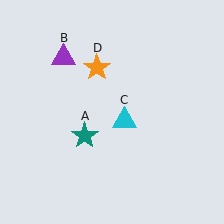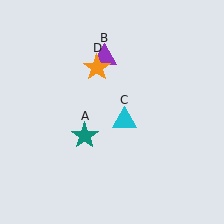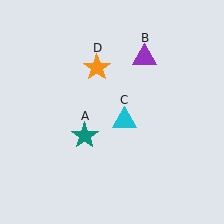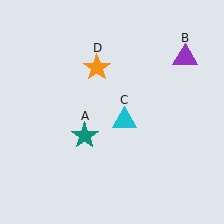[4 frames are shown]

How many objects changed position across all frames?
1 object changed position: purple triangle (object B).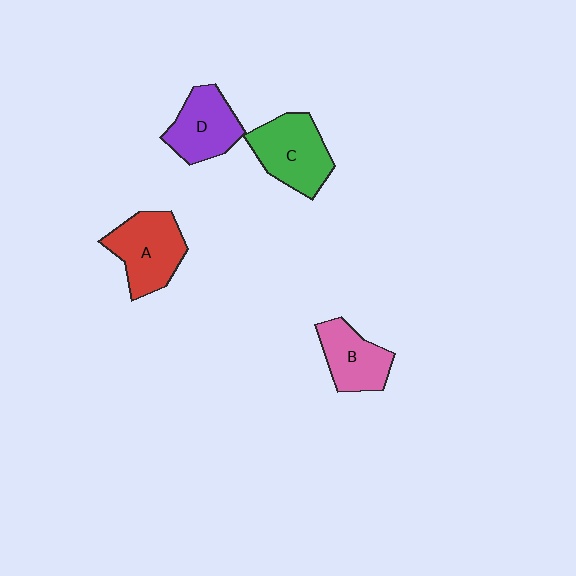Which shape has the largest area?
Shape C (green).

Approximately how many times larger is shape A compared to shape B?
Approximately 1.3 times.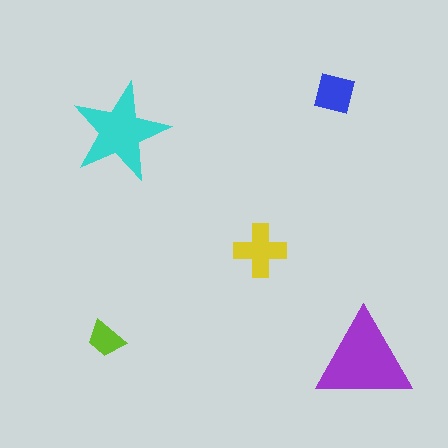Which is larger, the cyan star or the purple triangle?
The purple triangle.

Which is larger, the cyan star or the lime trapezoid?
The cyan star.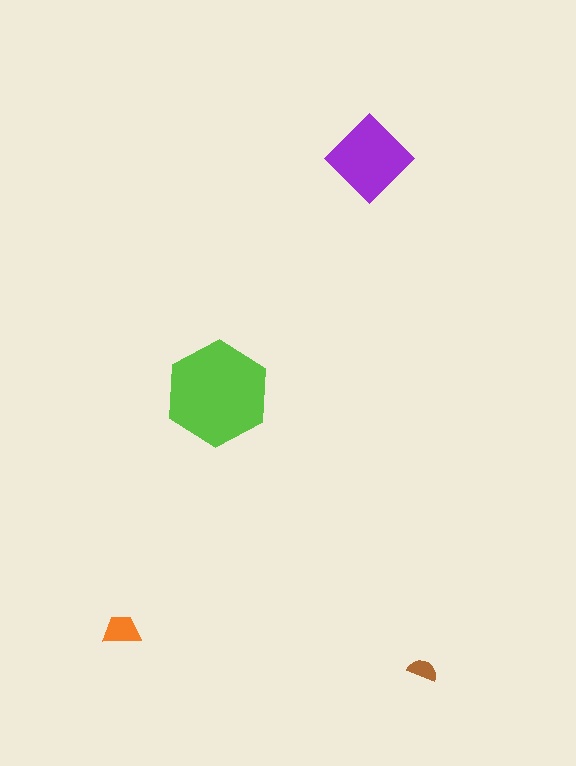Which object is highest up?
The purple diamond is topmost.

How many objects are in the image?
There are 4 objects in the image.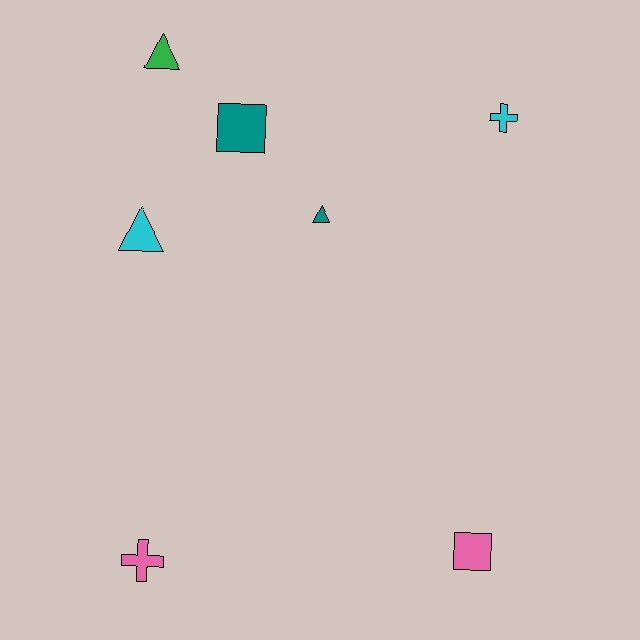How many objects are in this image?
There are 7 objects.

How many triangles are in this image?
There are 3 triangles.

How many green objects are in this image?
There is 1 green object.